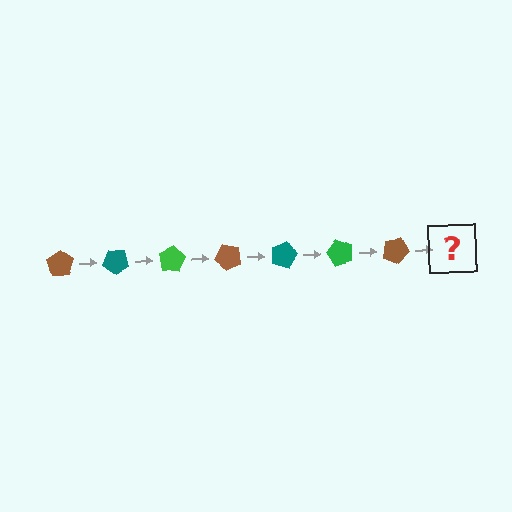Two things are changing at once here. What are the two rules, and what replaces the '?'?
The two rules are that it rotates 40 degrees each step and the color cycles through brown, teal, and green. The '?' should be a teal pentagon, rotated 280 degrees from the start.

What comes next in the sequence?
The next element should be a teal pentagon, rotated 280 degrees from the start.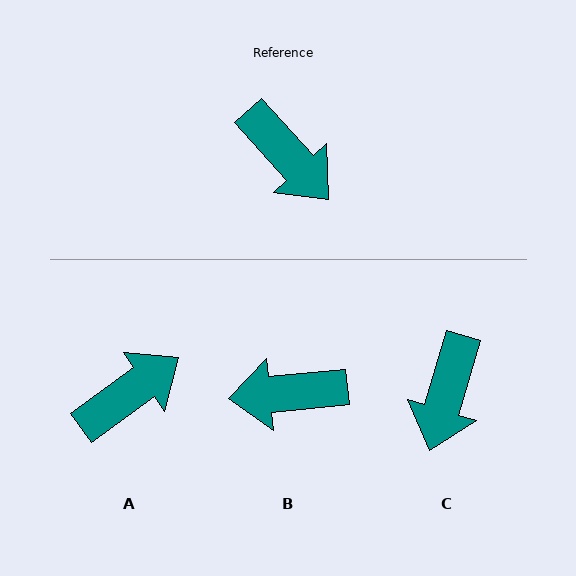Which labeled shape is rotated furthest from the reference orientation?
B, about 127 degrees away.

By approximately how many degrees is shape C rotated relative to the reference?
Approximately 59 degrees clockwise.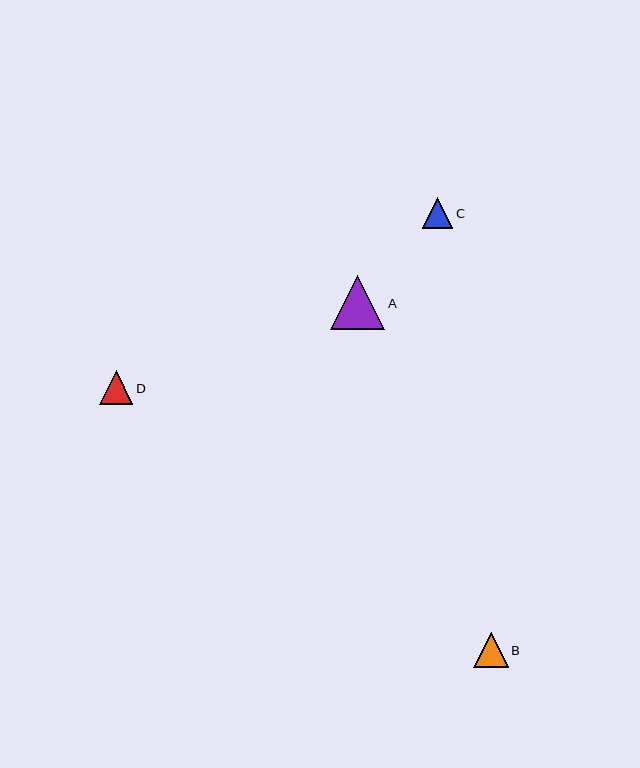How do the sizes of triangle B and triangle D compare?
Triangle B and triangle D are approximately the same size.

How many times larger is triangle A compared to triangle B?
Triangle A is approximately 1.6 times the size of triangle B.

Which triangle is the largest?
Triangle A is the largest with a size of approximately 55 pixels.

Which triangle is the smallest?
Triangle C is the smallest with a size of approximately 31 pixels.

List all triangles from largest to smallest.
From largest to smallest: A, B, D, C.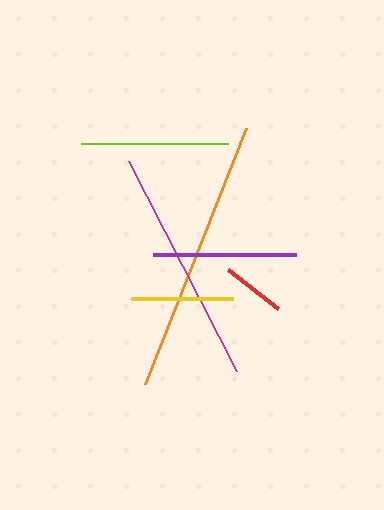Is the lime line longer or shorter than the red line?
The lime line is longer than the red line.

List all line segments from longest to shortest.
From longest to shortest: orange, magenta, lime, purple, yellow, red.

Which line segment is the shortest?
The red line is the shortest at approximately 63 pixels.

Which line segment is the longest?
The orange line is the longest at approximately 275 pixels.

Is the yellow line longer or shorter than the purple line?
The purple line is longer than the yellow line.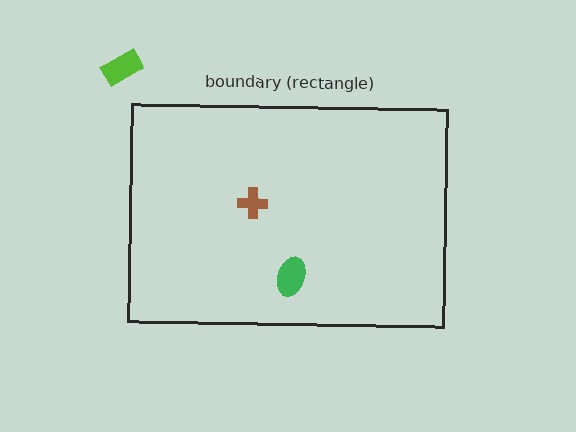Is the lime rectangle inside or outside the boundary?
Outside.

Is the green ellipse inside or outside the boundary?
Inside.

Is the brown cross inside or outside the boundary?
Inside.